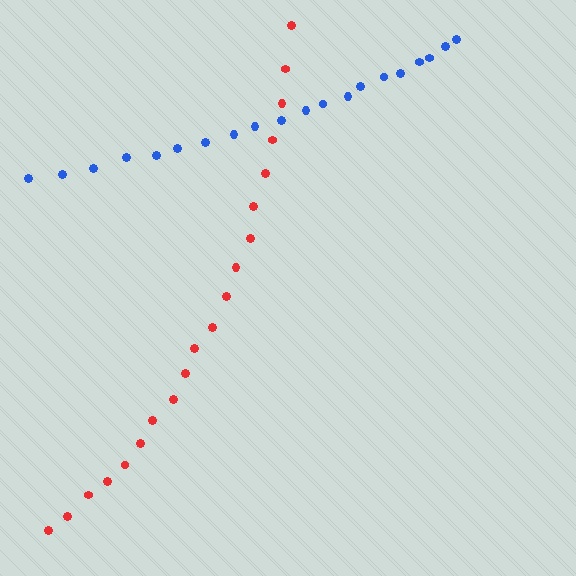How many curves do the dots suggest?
There are 2 distinct paths.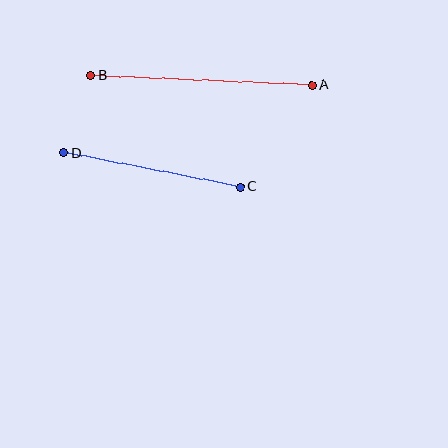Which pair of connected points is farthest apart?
Points A and B are farthest apart.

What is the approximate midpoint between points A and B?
The midpoint is at approximately (201, 80) pixels.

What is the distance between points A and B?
The distance is approximately 221 pixels.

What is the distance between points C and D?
The distance is approximately 179 pixels.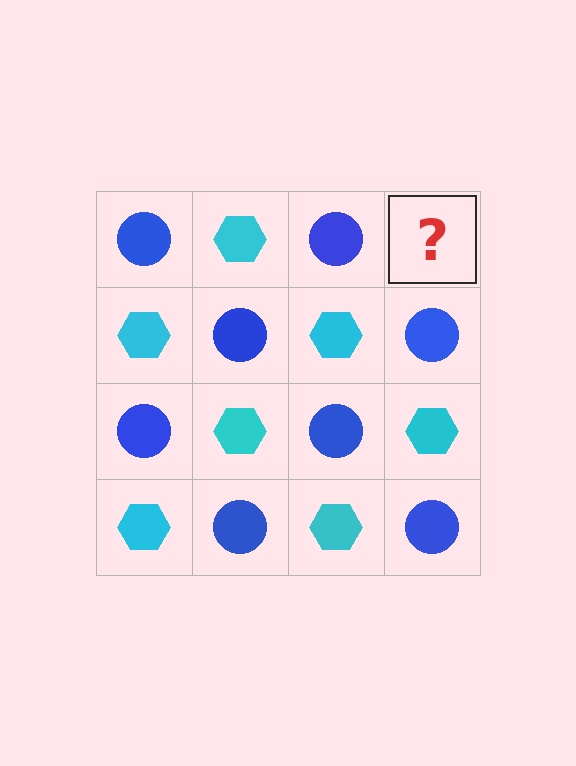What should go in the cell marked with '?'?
The missing cell should contain a cyan hexagon.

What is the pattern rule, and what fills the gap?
The rule is that it alternates blue circle and cyan hexagon in a checkerboard pattern. The gap should be filled with a cyan hexagon.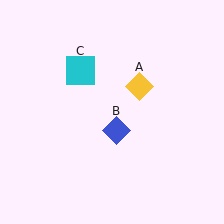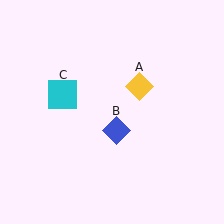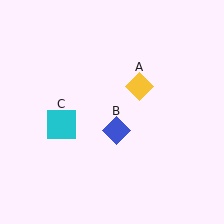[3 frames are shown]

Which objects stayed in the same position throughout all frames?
Yellow diamond (object A) and blue diamond (object B) remained stationary.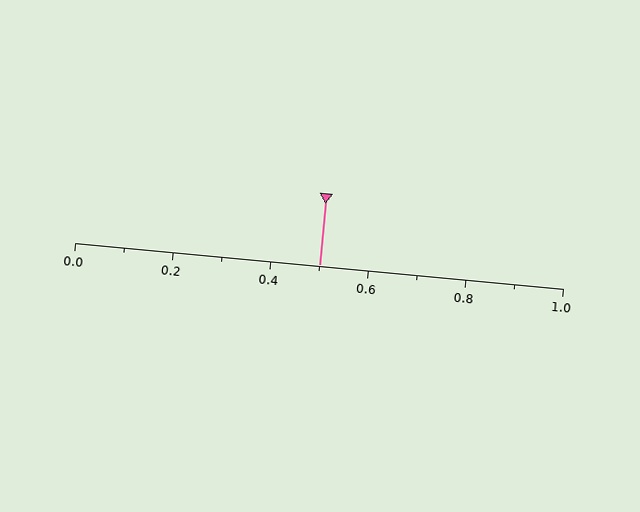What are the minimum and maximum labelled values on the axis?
The axis runs from 0.0 to 1.0.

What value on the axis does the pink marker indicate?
The marker indicates approximately 0.5.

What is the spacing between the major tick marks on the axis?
The major ticks are spaced 0.2 apart.